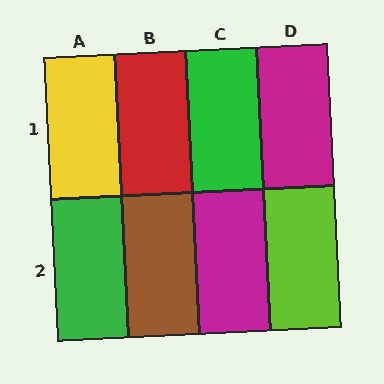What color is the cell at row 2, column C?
Magenta.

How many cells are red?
1 cell is red.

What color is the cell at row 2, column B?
Brown.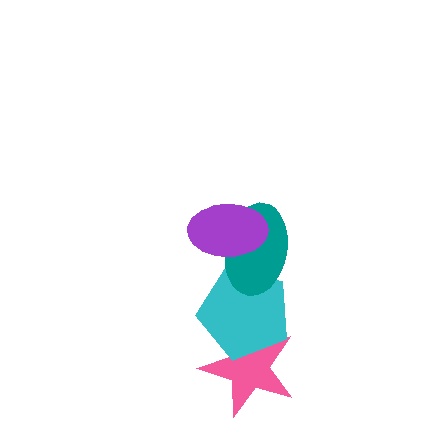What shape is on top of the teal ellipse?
The purple ellipse is on top of the teal ellipse.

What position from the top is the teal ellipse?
The teal ellipse is 2nd from the top.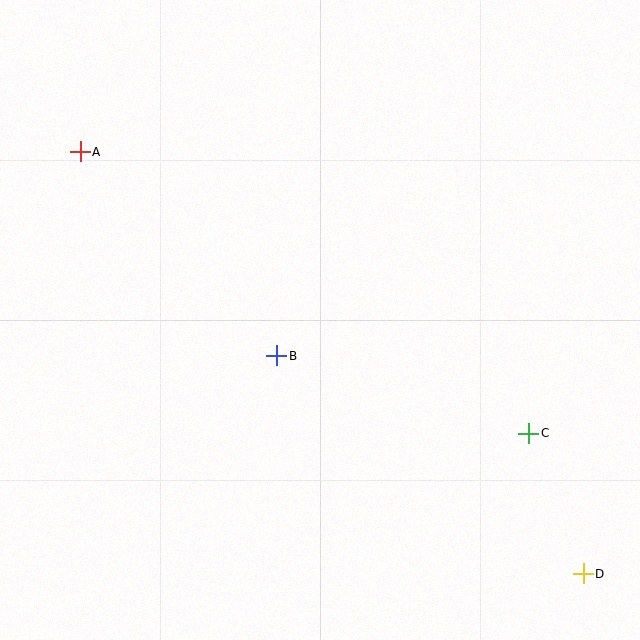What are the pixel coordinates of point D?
Point D is at (583, 574).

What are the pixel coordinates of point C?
Point C is at (529, 433).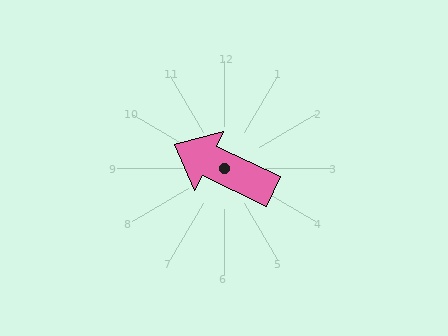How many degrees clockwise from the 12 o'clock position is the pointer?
Approximately 296 degrees.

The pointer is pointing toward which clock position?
Roughly 10 o'clock.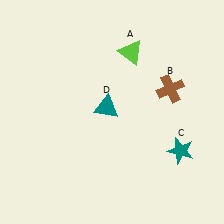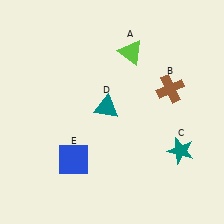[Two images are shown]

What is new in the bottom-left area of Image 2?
A blue square (E) was added in the bottom-left area of Image 2.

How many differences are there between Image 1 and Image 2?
There is 1 difference between the two images.